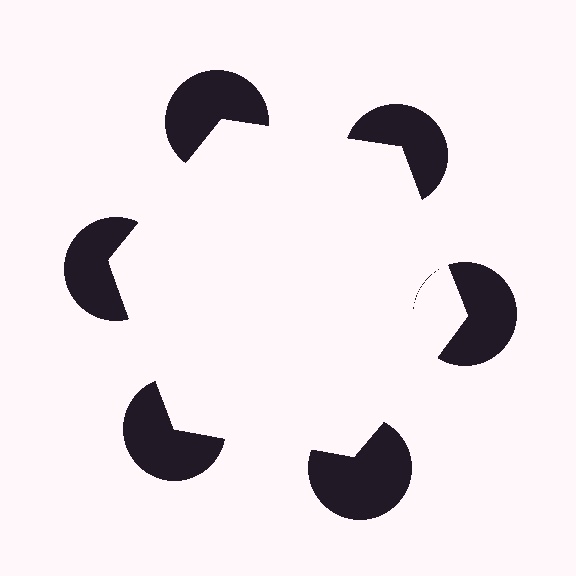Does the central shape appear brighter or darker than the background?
It typically appears slightly brighter than the background, even though no actual brightness change is drawn.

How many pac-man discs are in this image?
There are 6 — one at each vertex of the illusory hexagon.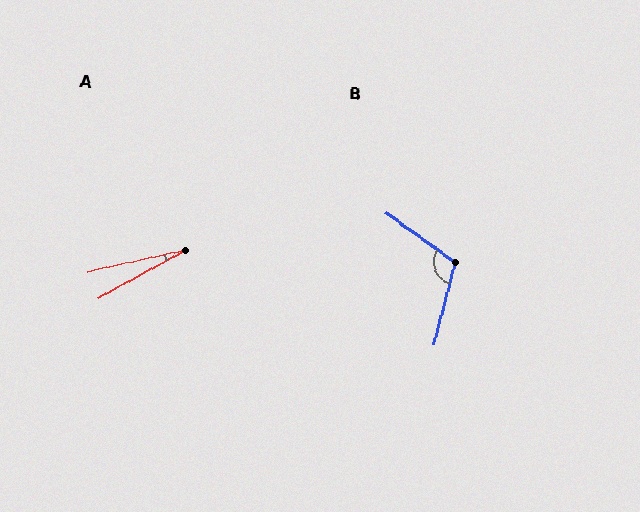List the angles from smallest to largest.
A (16°), B (111°).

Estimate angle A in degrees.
Approximately 16 degrees.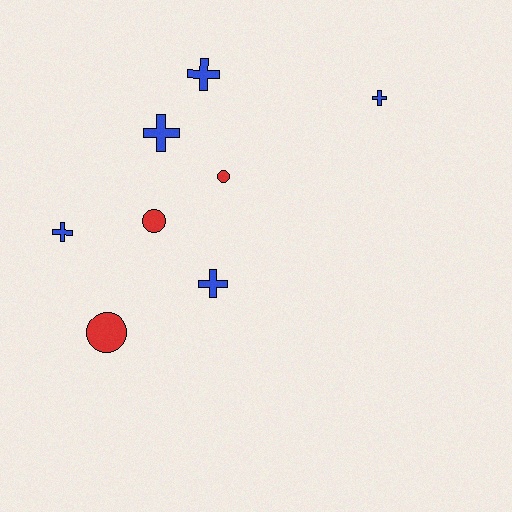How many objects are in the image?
There are 8 objects.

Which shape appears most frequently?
Cross, with 5 objects.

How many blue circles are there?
There are no blue circles.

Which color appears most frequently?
Blue, with 5 objects.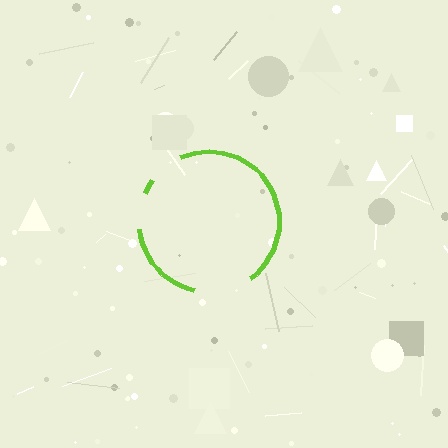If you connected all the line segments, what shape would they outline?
They would outline a circle.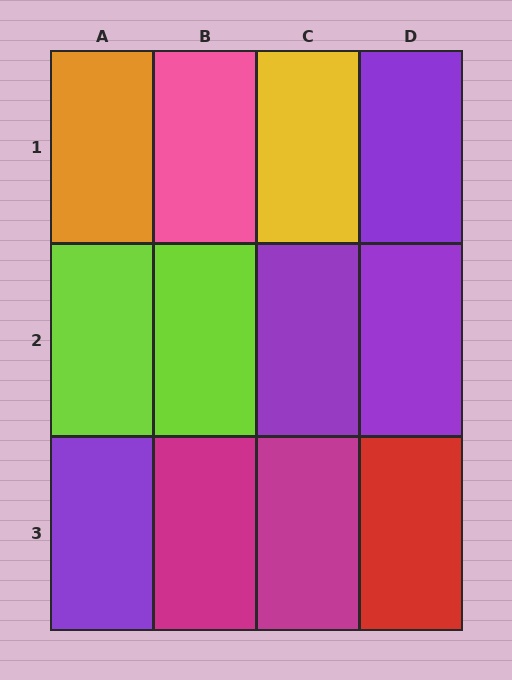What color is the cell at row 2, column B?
Lime.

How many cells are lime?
2 cells are lime.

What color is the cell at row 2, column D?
Purple.